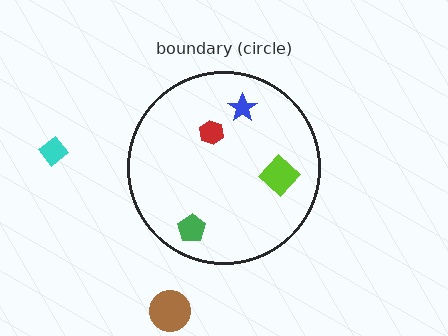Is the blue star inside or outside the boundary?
Inside.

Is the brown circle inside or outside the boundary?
Outside.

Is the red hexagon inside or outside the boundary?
Inside.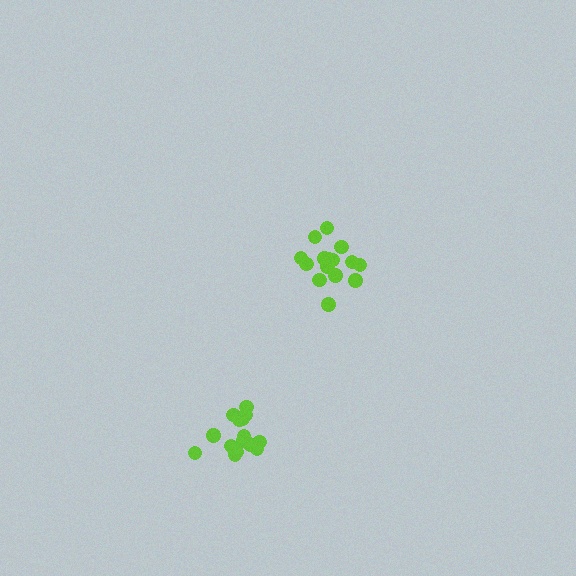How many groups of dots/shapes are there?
There are 2 groups.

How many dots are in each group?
Group 1: 15 dots, Group 2: 15 dots (30 total).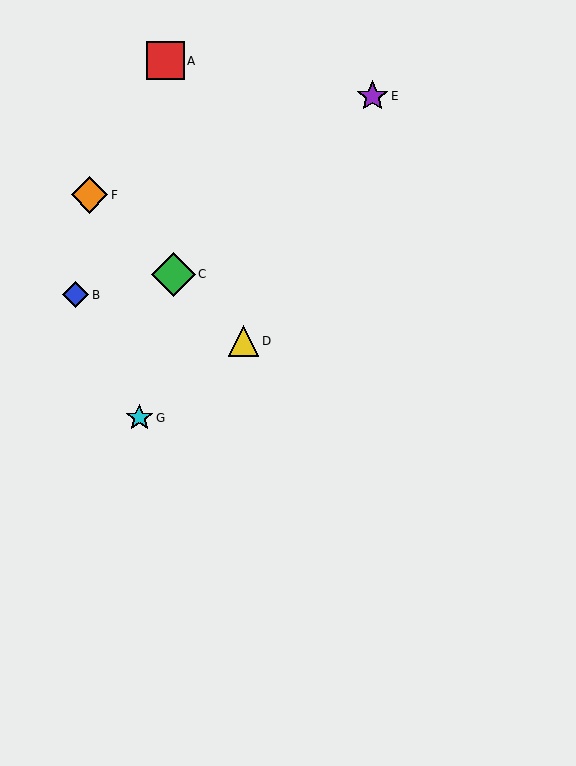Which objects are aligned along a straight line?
Objects C, D, F are aligned along a straight line.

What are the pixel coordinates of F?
Object F is at (89, 195).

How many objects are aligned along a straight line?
3 objects (C, D, F) are aligned along a straight line.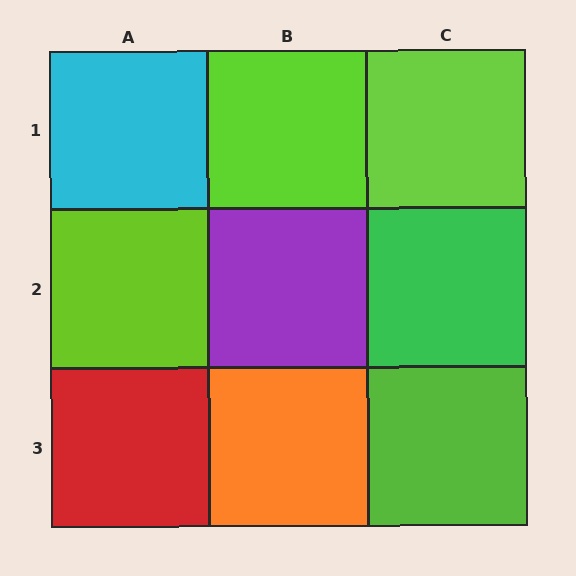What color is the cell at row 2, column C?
Green.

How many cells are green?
1 cell is green.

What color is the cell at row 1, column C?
Lime.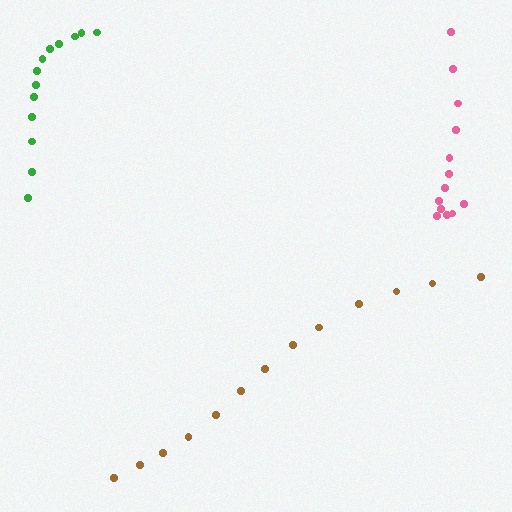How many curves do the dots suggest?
There are 3 distinct paths.